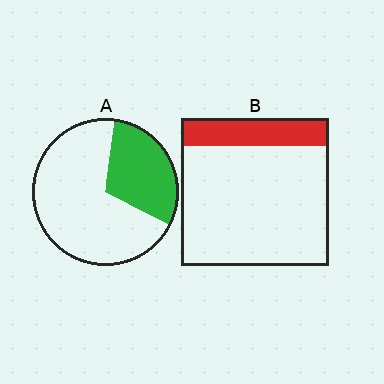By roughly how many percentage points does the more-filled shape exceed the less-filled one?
By roughly 10 percentage points (A over B).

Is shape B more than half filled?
No.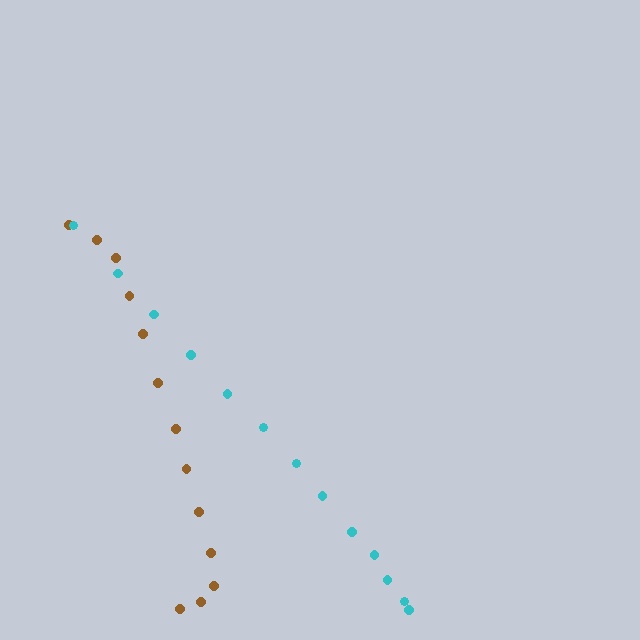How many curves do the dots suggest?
There are 2 distinct paths.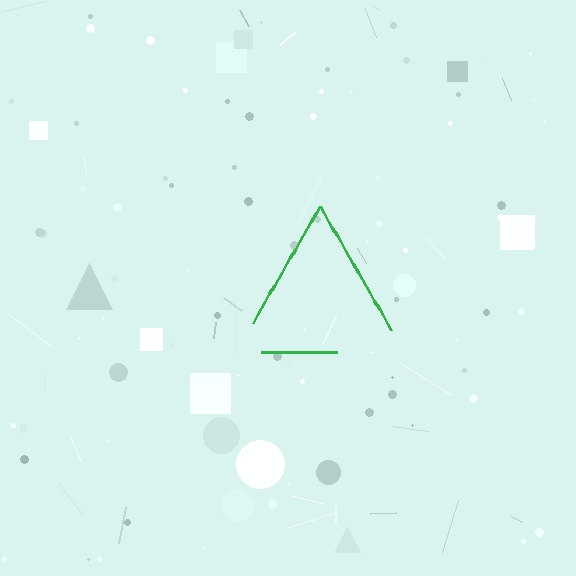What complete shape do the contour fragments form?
The contour fragments form a triangle.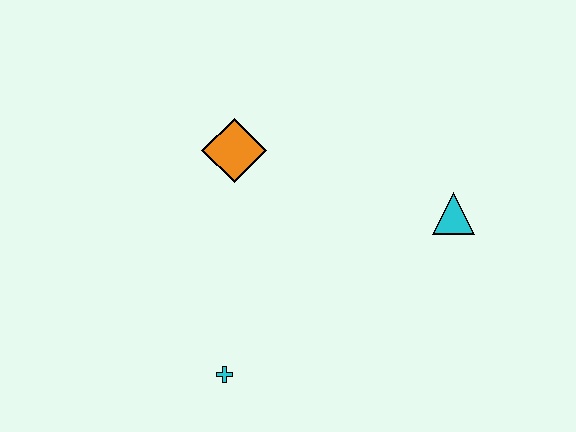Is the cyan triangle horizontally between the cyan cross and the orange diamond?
No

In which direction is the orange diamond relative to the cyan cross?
The orange diamond is above the cyan cross.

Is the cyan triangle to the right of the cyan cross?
Yes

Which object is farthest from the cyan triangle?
The cyan cross is farthest from the cyan triangle.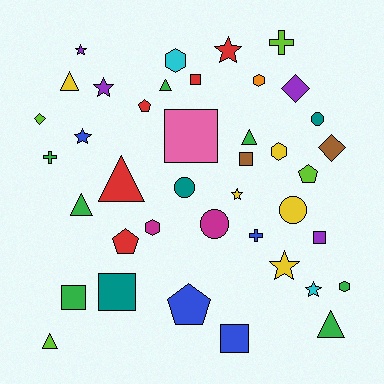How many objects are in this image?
There are 40 objects.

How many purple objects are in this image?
There are 4 purple objects.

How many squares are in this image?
There are 7 squares.